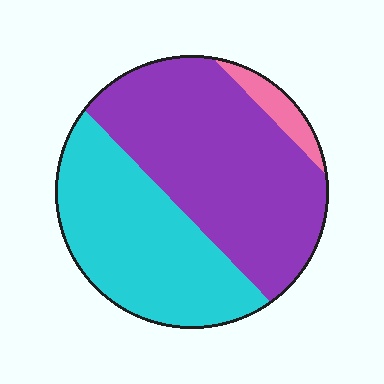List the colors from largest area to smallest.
From largest to smallest: purple, cyan, pink.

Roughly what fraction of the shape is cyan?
Cyan covers roughly 40% of the shape.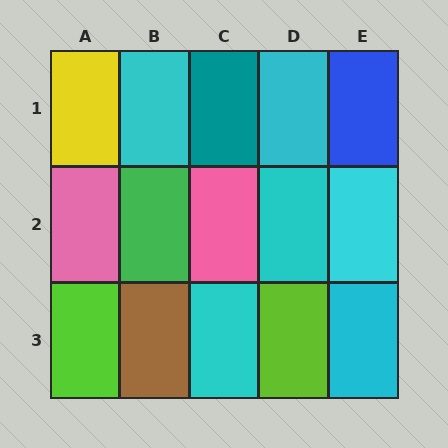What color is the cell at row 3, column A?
Lime.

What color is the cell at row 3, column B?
Brown.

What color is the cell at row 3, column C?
Cyan.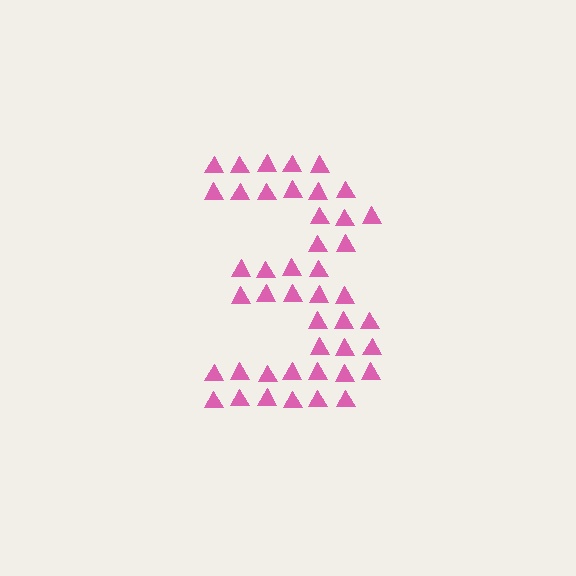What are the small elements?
The small elements are triangles.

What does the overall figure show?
The overall figure shows the digit 3.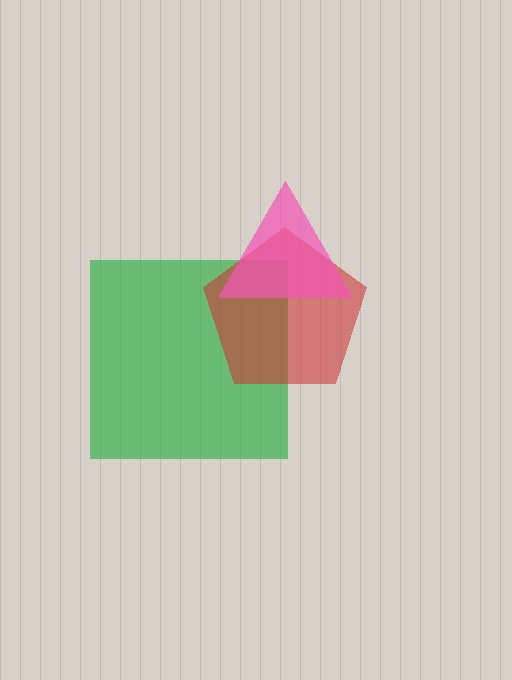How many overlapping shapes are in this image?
There are 3 overlapping shapes in the image.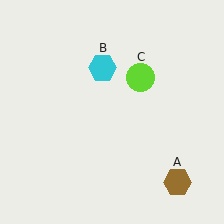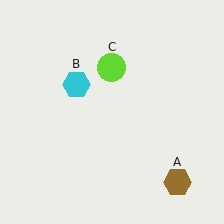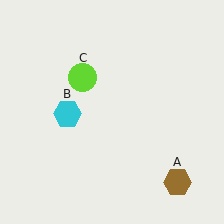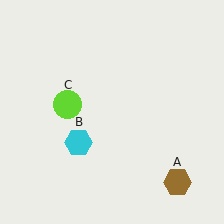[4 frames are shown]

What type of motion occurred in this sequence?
The cyan hexagon (object B), lime circle (object C) rotated counterclockwise around the center of the scene.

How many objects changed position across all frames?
2 objects changed position: cyan hexagon (object B), lime circle (object C).